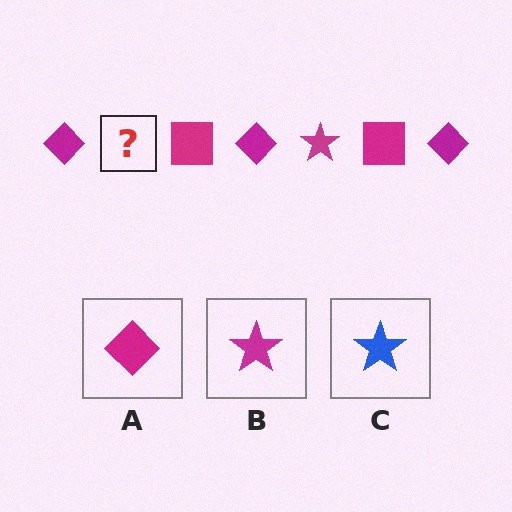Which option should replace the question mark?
Option B.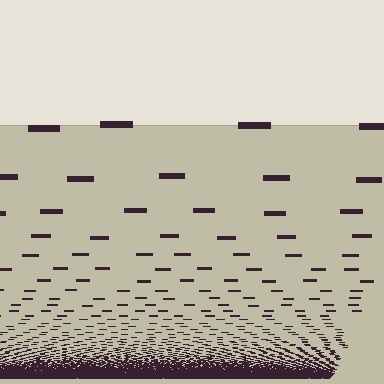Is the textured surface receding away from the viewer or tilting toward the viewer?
The surface appears to tilt toward the viewer. Texture elements get larger and sparser toward the top.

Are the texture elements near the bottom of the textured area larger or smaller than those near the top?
Smaller. The gradient is inverted — elements near the bottom are smaller and denser.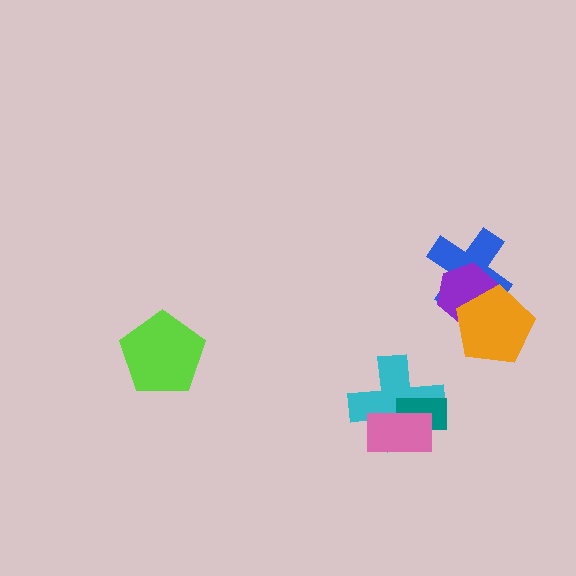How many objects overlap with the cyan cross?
2 objects overlap with the cyan cross.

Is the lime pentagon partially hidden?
No, no other shape covers it.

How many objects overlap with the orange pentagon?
2 objects overlap with the orange pentagon.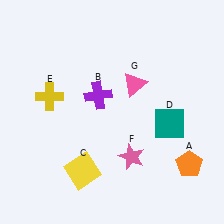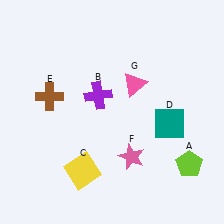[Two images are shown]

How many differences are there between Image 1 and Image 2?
There are 2 differences between the two images.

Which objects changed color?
A changed from orange to lime. E changed from yellow to brown.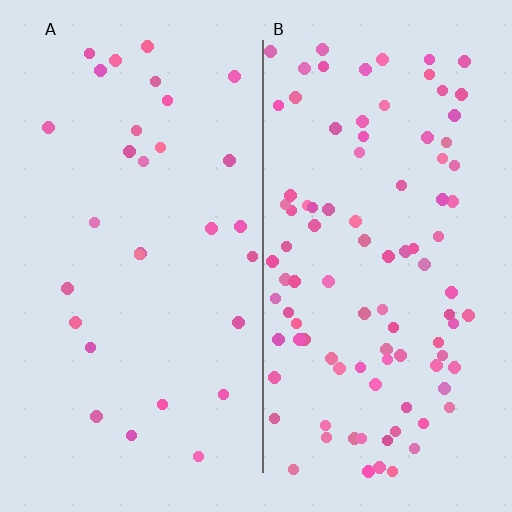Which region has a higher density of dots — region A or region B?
B (the right).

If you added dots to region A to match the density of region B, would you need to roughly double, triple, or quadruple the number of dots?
Approximately triple.